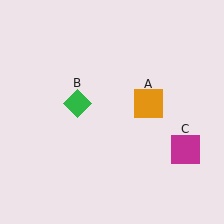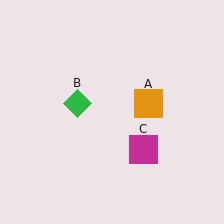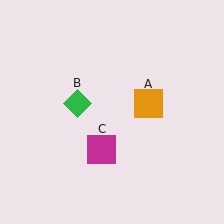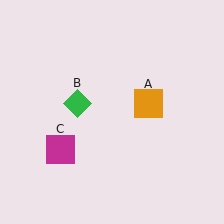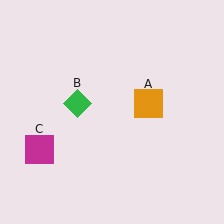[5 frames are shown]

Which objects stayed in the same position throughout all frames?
Orange square (object A) and green diamond (object B) remained stationary.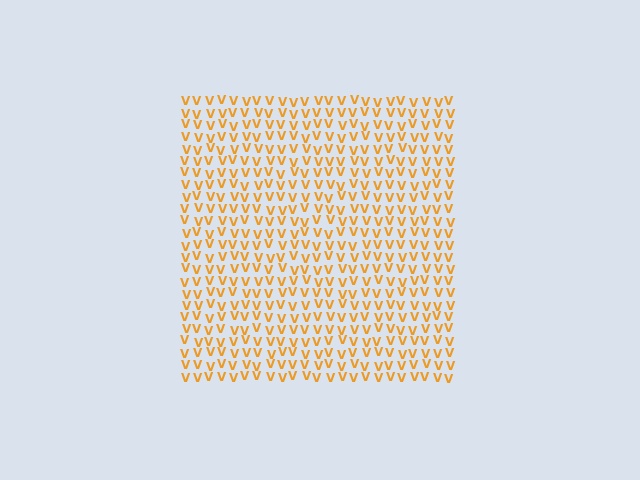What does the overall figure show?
The overall figure shows a square.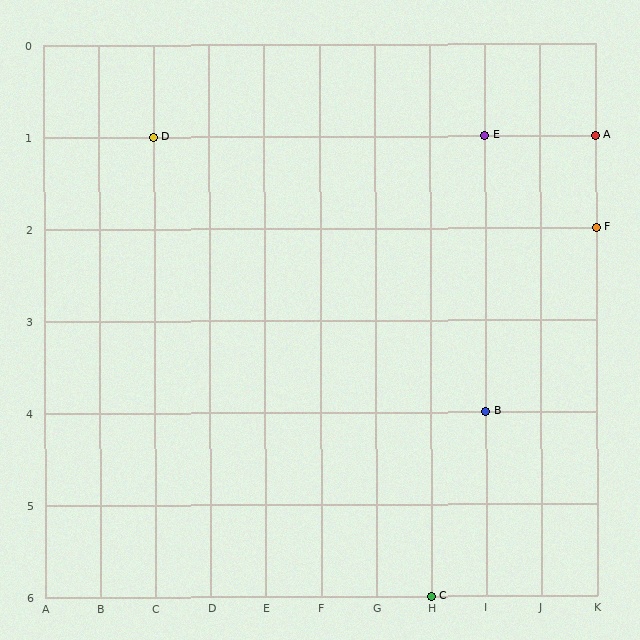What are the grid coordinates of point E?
Point E is at grid coordinates (I, 1).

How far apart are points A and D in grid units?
Points A and D are 8 columns apart.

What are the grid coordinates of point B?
Point B is at grid coordinates (I, 4).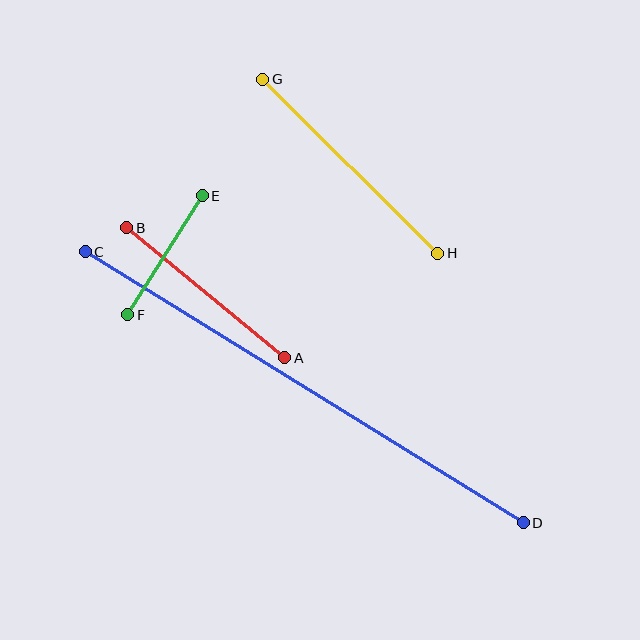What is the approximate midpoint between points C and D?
The midpoint is at approximately (304, 387) pixels.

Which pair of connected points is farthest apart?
Points C and D are farthest apart.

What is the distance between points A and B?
The distance is approximately 204 pixels.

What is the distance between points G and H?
The distance is approximately 247 pixels.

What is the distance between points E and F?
The distance is approximately 140 pixels.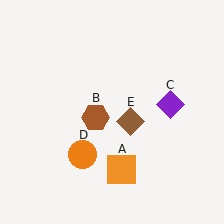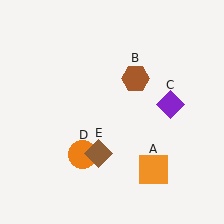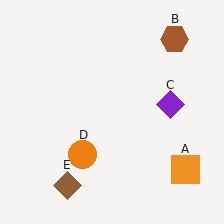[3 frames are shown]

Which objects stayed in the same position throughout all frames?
Purple diamond (object C) and orange circle (object D) remained stationary.